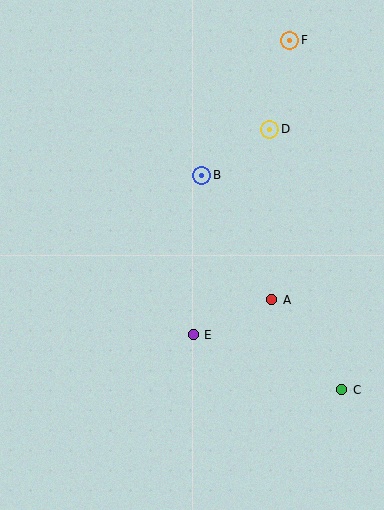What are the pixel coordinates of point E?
Point E is at (193, 335).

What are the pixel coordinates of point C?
Point C is at (342, 390).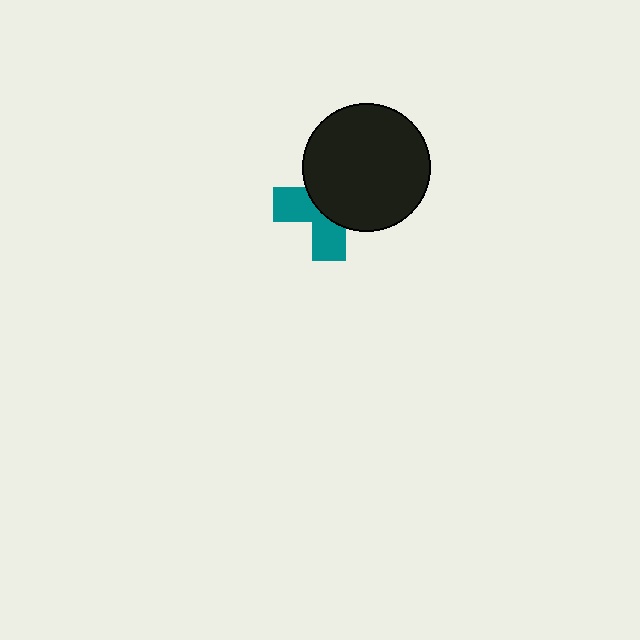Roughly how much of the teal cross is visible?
A small part of it is visible (roughly 42%).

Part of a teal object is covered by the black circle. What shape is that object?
It is a cross.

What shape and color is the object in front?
The object in front is a black circle.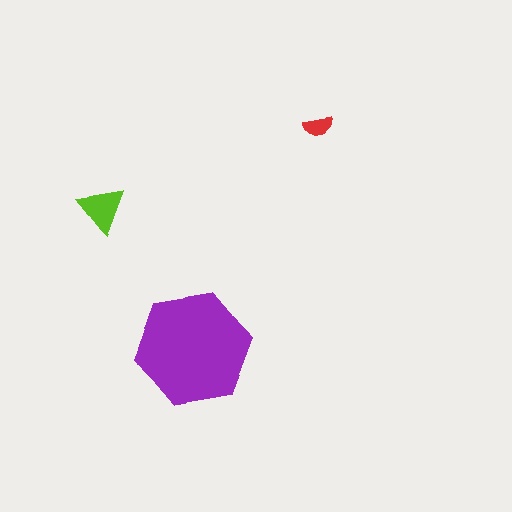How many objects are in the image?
There are 3 objects in the image.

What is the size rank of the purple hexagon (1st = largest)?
1st.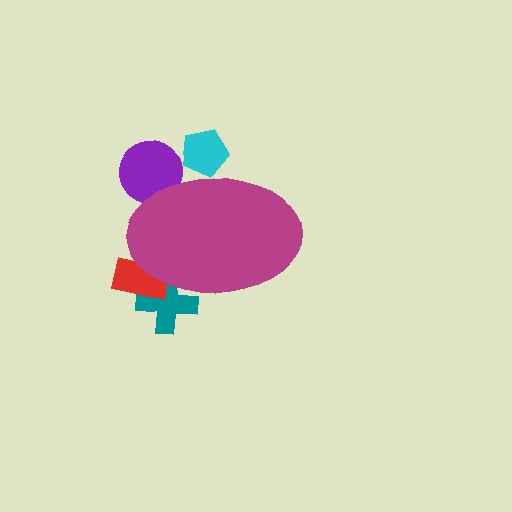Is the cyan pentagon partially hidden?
Yes, the cyan pentagon is partially hidden behind the magenta ellipse.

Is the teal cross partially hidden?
Yes, the teal cross is partially hidden behind the magenta ellipse.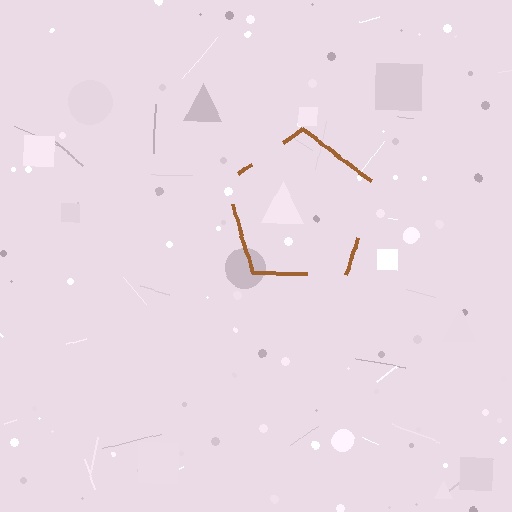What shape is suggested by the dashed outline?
The dashed outline suggests a pentagon.